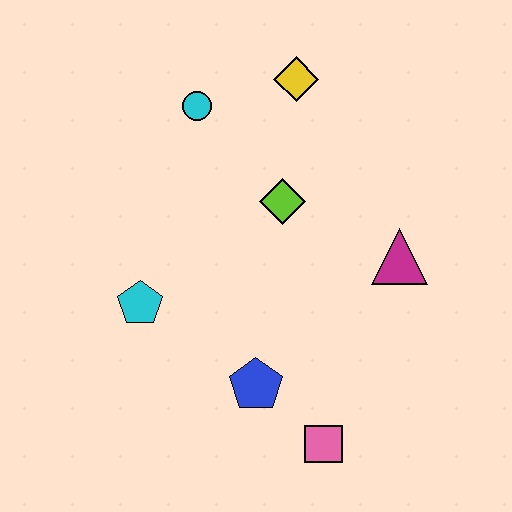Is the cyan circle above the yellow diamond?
No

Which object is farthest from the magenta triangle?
The cyan pentagon is farthest from the magenta triangle.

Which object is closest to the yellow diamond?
The cyan circle is closest to the yellow diamond.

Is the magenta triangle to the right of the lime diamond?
Yes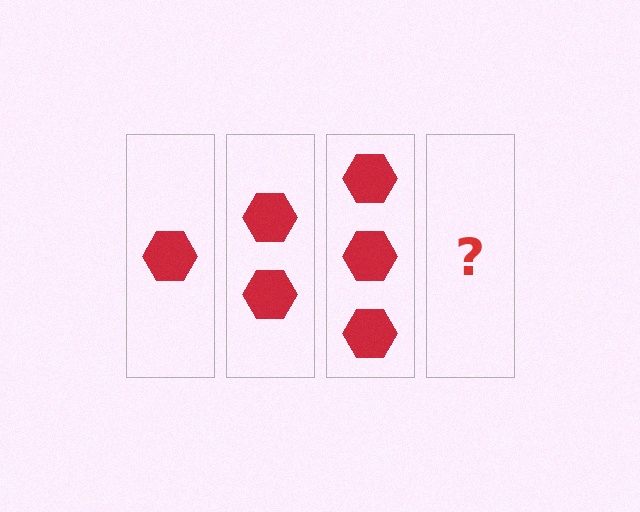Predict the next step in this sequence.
The next step is 4 hexagons.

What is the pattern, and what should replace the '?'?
The pattern is that each step adds one more hexagon. The '?' should be 4 hexagons.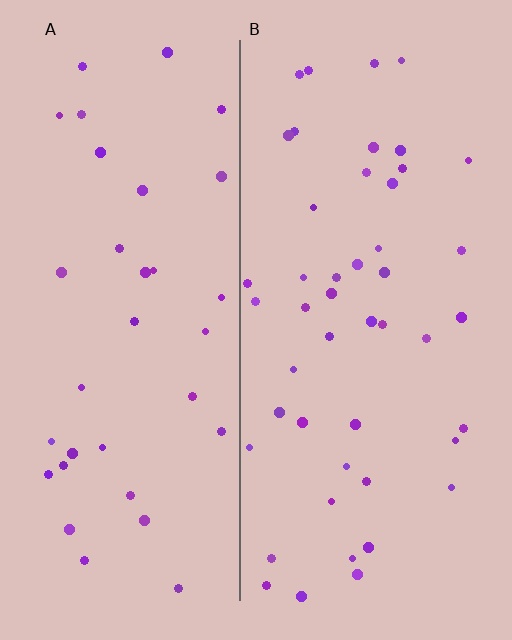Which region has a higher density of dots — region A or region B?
B (the right).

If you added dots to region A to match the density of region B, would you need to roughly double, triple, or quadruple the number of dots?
Approximately double.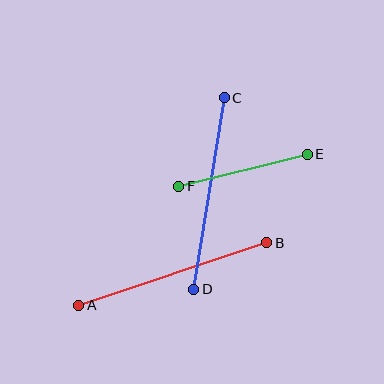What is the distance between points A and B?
The distance is approximately 198 pixels.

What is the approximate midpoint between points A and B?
The midpoint is at approximately (173, 274) pixels.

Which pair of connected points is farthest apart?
Points A and B are farthest apart.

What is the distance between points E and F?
The distance is approximately 133 pixels.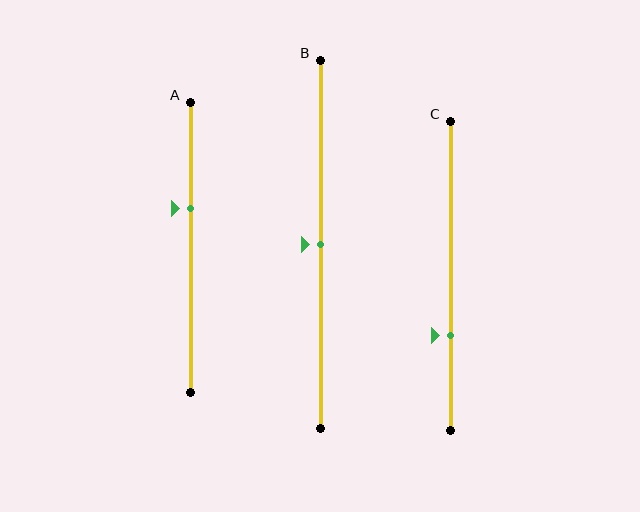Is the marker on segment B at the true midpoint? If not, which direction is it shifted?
Yes, the marker on segment B is at the true midpoint.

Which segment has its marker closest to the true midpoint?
Segment B has its marker closest to the true midpoint.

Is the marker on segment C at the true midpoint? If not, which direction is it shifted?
No, the marker on segment C is shifted downward by about 19% of the segment length.